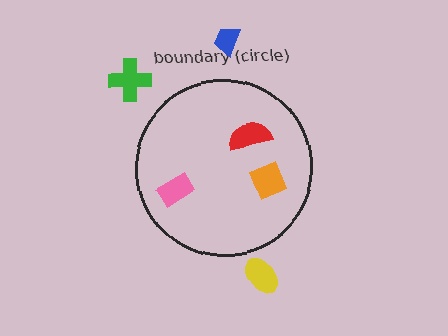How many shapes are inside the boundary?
3 inside, 3 outside.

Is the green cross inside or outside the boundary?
Outside.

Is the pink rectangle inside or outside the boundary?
Inside.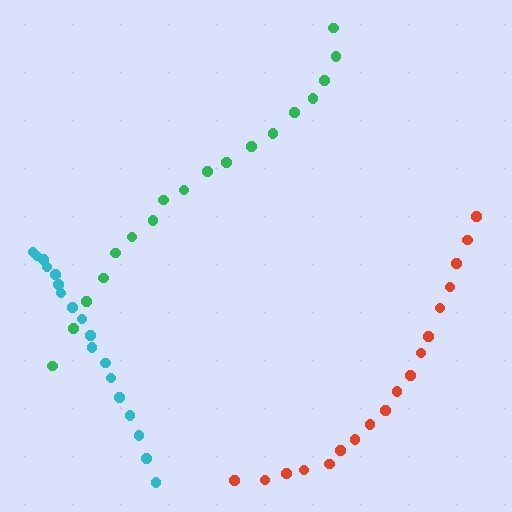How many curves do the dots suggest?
There are 3 distinct paths.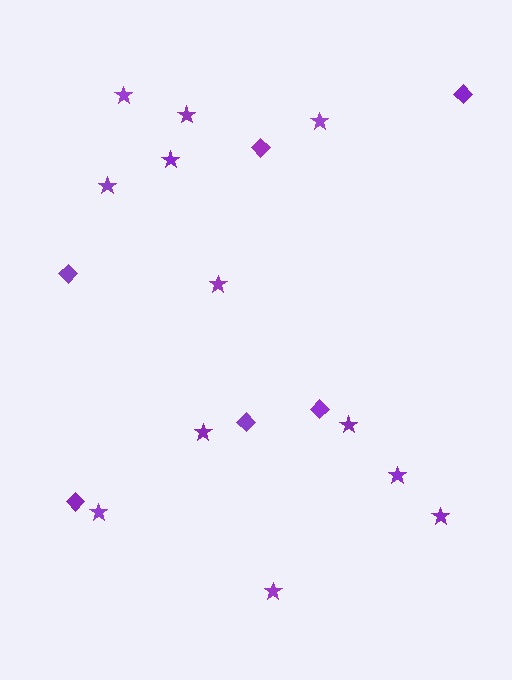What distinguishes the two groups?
There are 2 groups: one group of diamonds (6) and one group of stars (12).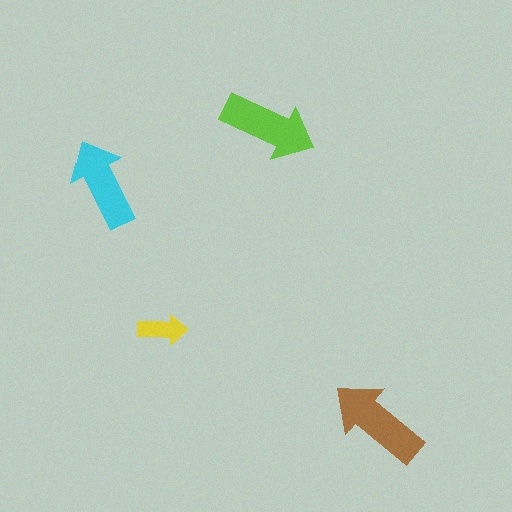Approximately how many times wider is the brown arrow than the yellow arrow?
About 2 times wider.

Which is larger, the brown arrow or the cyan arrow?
The brown one.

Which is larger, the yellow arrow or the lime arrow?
The lime one.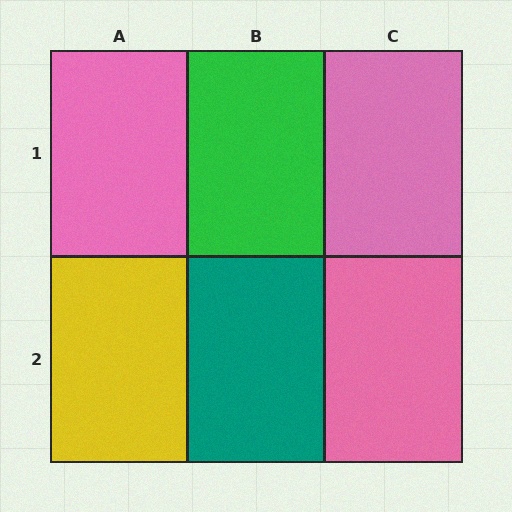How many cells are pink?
3 cells are pink.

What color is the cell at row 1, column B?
Green.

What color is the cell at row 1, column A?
Pink.